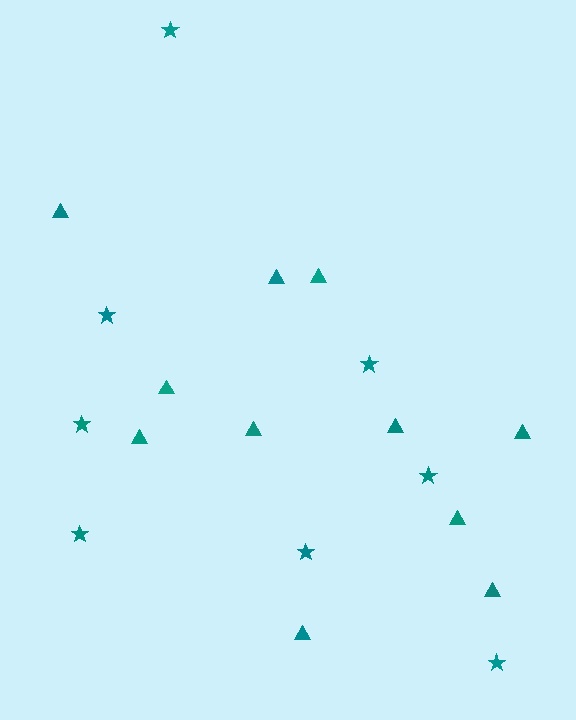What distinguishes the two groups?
There are 2 groups: one group of triangles (11) and one group of stars (8).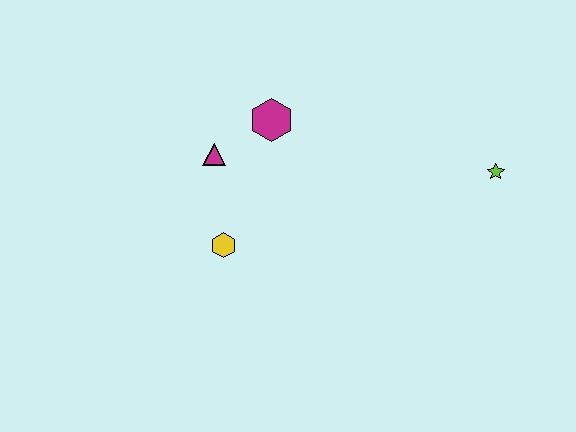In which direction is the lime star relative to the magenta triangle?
The lime star is to the right of the magenta triangle.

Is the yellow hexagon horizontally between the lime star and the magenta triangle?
Yes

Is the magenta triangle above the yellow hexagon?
Yes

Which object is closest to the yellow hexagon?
The magenta triangle is closest to the yellow hexagon.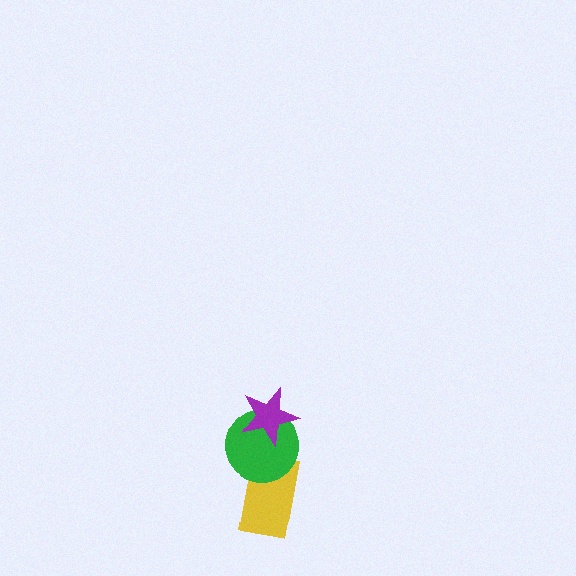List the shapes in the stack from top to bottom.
From top to bottom: the purple star, the green circle, the yellow rectangle.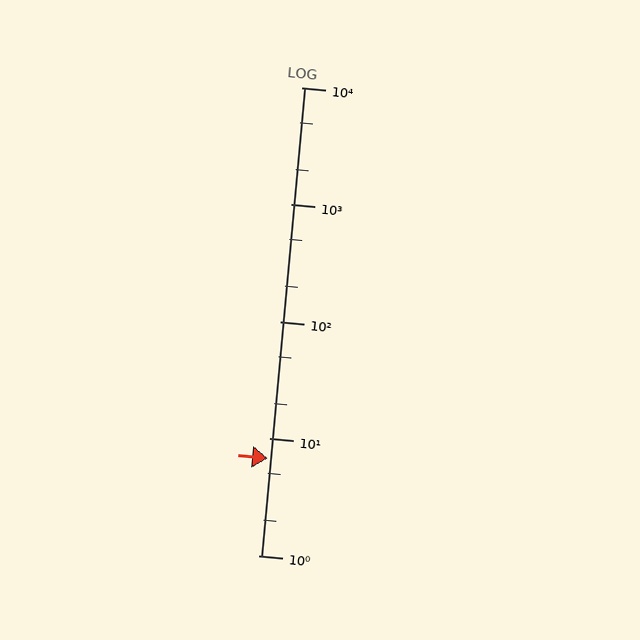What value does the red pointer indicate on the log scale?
The pointer indicates approximately 6.8.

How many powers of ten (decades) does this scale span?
The scale spans 4 decades, from 1 to 10000.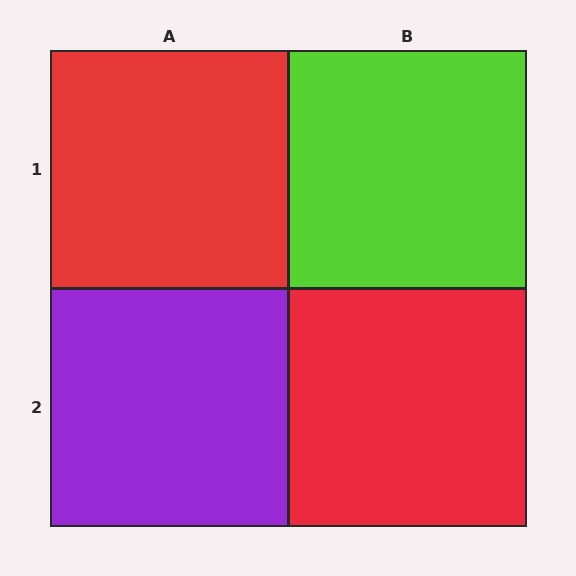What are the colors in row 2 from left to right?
Purple, red.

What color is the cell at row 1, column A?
Red.